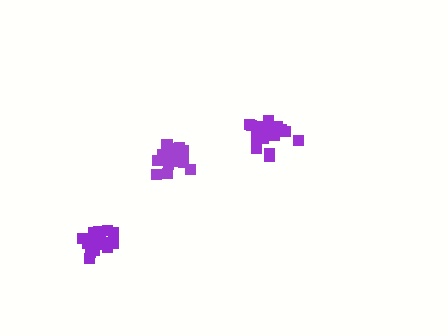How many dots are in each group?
Group 1: 21 dots, Group 2: 18 dots, Group 3: 19 dots (58 total).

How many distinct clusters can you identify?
There are 3 distinct clusters.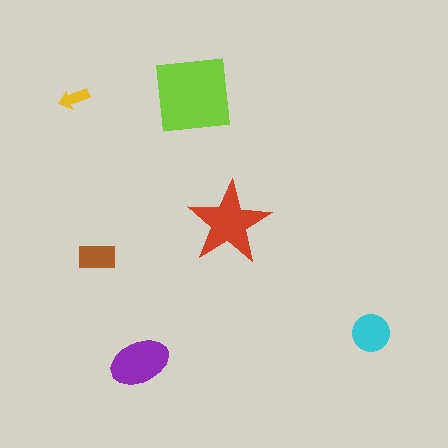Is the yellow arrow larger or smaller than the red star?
Smaller.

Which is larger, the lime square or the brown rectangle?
The lime square.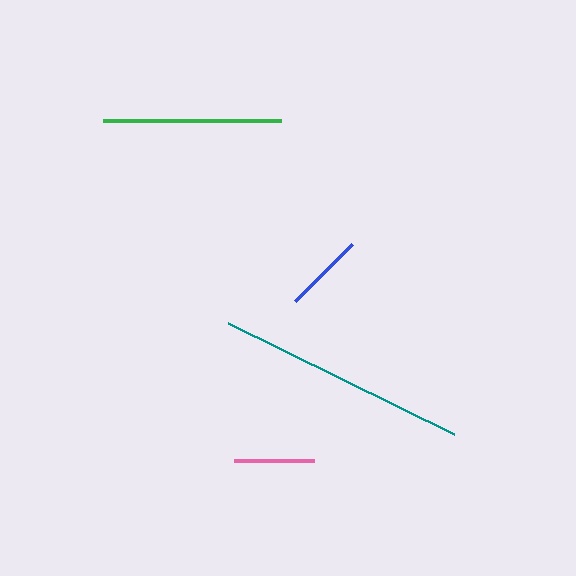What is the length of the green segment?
The green segment is approximately 178 pixels long.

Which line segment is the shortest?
The pink line is the shortest at approximately 80 pixels.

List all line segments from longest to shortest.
From longest to shortest: teal, green, blue, pink.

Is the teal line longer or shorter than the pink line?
The teal line is longer than the pink line.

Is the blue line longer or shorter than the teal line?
The teal line is longer than the blue line.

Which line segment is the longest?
The teal line is the longest at approximately 251 pixels.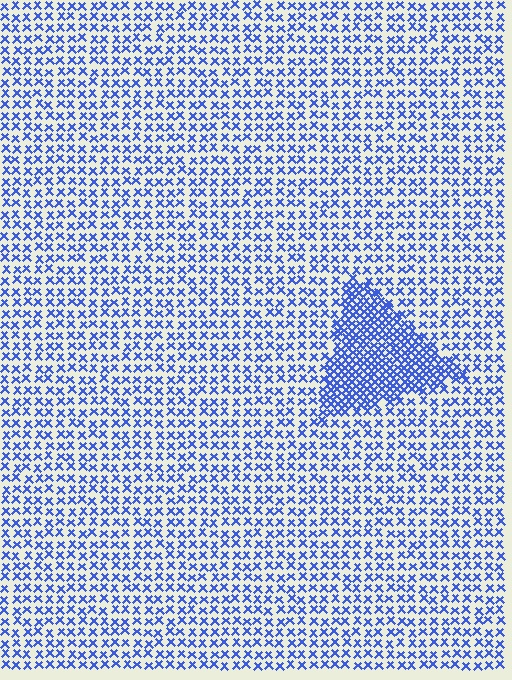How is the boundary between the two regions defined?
The boundary is defined by a change in element density (approximately 2.2x ratio). All elements are the same color, size, and shape.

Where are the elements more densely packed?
The elements are more densely packed inside the triangle boundary.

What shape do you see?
I see a triangle.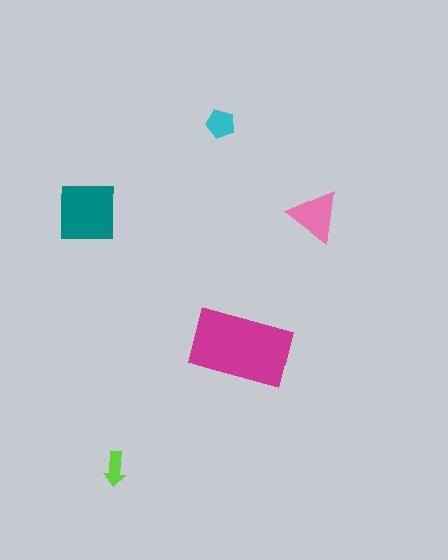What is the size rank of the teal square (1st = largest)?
2nd.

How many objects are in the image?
There are 5 objects in the image.